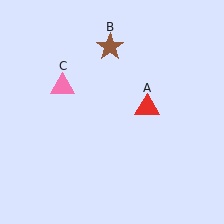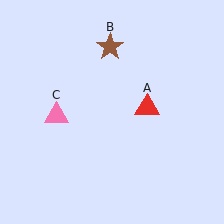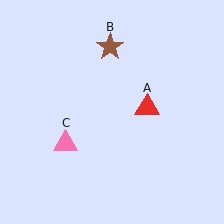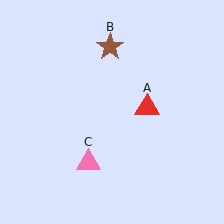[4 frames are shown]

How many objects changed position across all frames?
1 object changed position: pink triangle (object C).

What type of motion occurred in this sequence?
The pink triangle (object C) rotated counterclockwise around the center of the scene.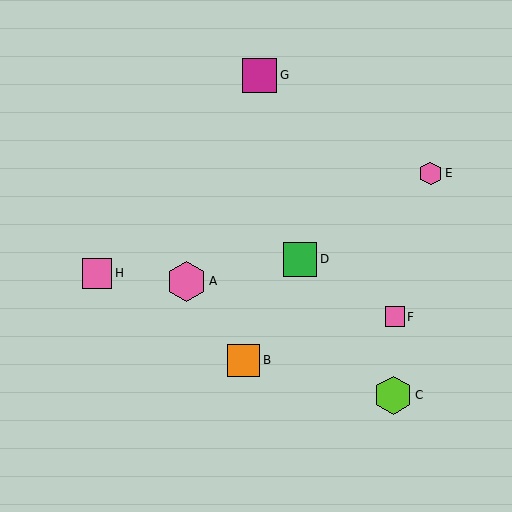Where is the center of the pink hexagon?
The center of the pink hexagon is at (431, 173).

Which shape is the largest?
The pink hexagon (labeled A) is the largest.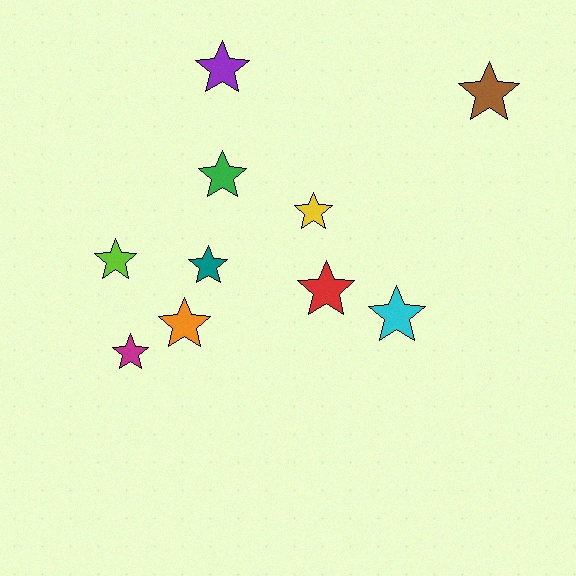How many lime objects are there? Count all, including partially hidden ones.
There is 1 lime object.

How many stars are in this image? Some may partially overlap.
There are 10 stars.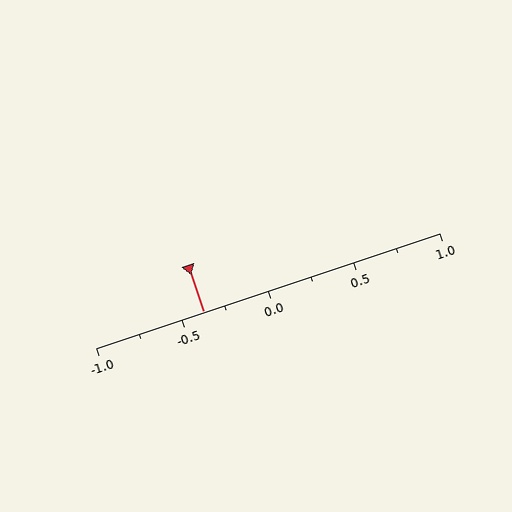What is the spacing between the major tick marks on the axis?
The major ticks are spaced 0.5 apart.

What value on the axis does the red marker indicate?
The marker indicates approximately -0.38.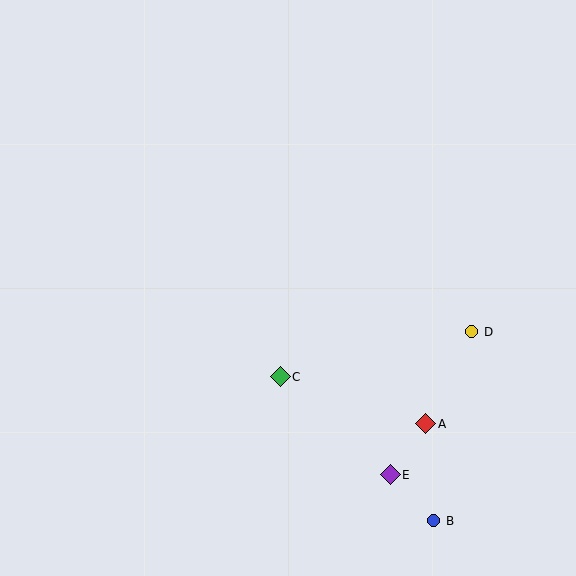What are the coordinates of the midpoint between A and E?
The midpoint between A and E is at (408, 449).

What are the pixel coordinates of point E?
Point E is at (390, 475).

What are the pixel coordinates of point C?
Point C is at (280, 377).